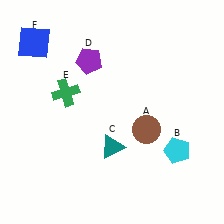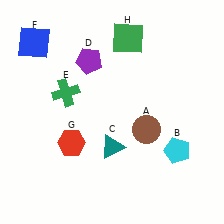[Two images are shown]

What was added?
A red hexagon (G), a green square (H) were added in Image 2.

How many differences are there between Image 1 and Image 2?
There are 2 differences between the two images.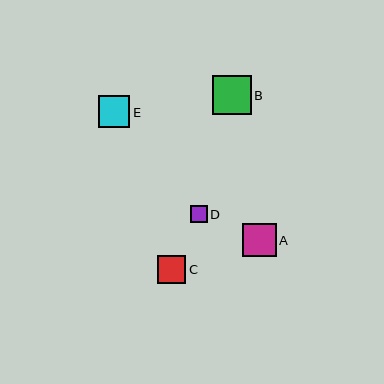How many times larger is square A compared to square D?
Square A is approximately 1.9 times the size of square D.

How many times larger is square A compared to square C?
Square A is approximately 1.2 times the size of square C.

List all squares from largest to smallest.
From largest to smallest: B, A, E, C, D.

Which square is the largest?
Square B is the largest with a size of approximately 39 pixels.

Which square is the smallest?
Square D is the smallest with a size of approximately 17 pixels.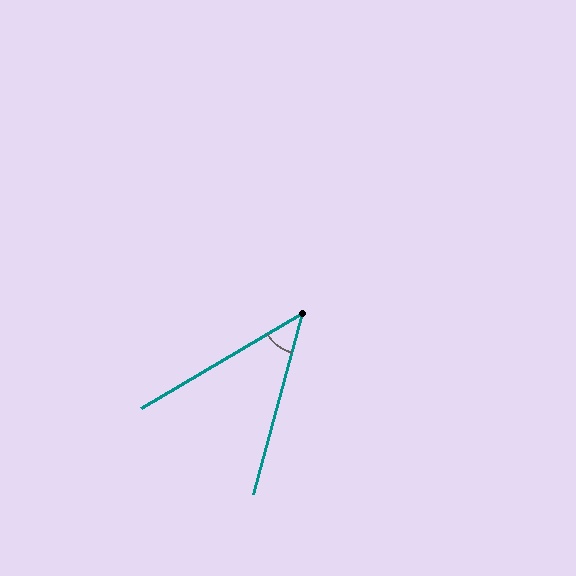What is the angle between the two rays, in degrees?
Approximately 44 degrees.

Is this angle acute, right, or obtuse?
It is acute.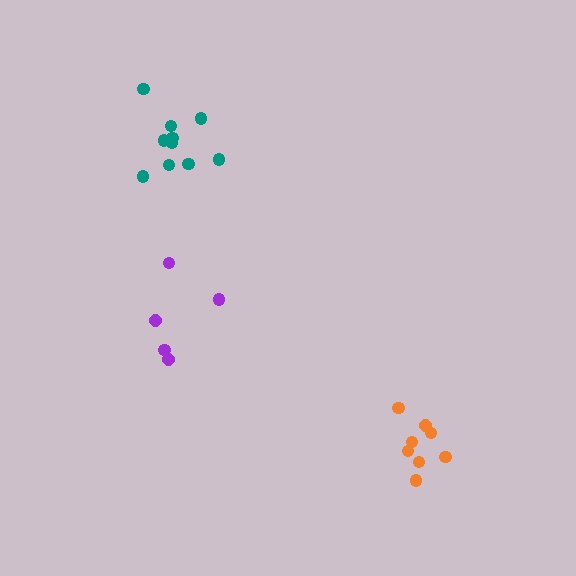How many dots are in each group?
Group 1: 5 dots, Group 2: 10 dots, Group 3: 8 dots (23 total).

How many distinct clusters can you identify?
There are 3 distinct clusters.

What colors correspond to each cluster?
The clusters are colored: purple, teal, orange.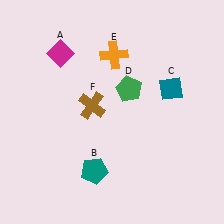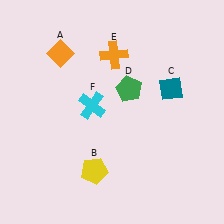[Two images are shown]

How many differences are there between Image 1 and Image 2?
There are 3 differences between the two images.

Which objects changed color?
A changed from magenta to orange. B changed from teal to yellow. F changed from brown to cyan.